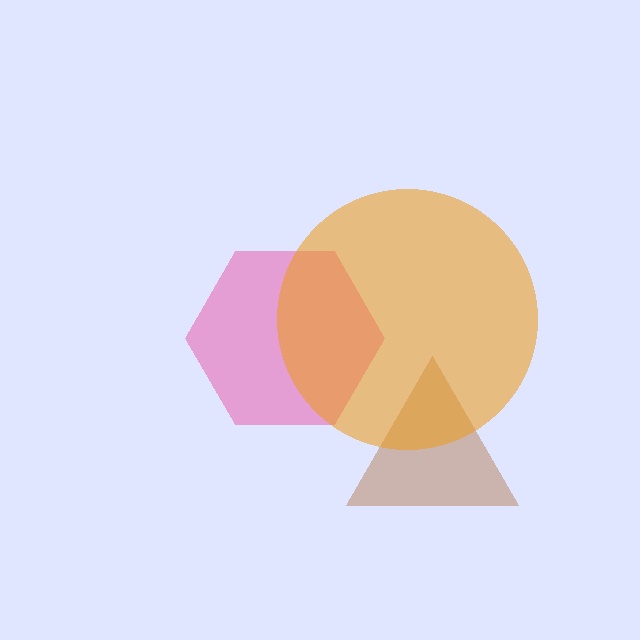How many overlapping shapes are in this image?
There are 3 overlapping shapes in the image.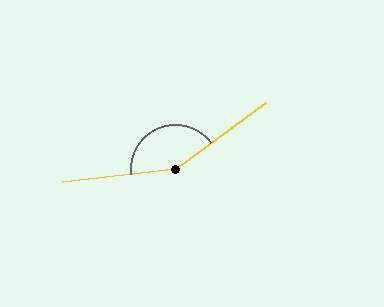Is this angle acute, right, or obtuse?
It is obtuse.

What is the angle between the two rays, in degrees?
Approximately 150 degrees.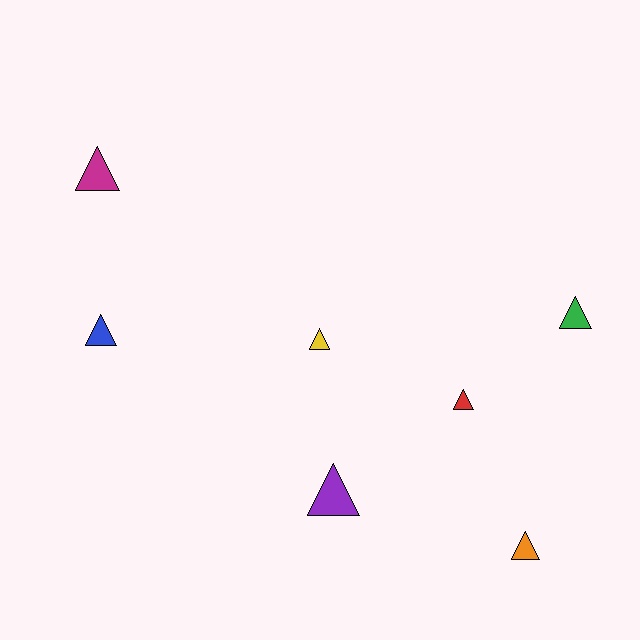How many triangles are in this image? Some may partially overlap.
There are 7 triangles.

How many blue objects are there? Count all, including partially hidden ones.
There is 1 blue object.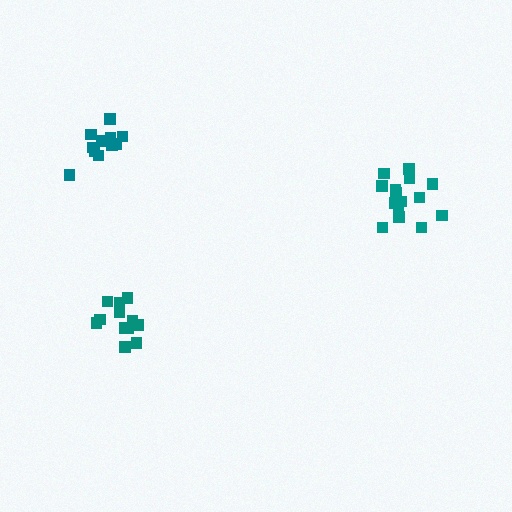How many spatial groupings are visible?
There are 3 spatial groupings.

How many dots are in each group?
Group 1: 12 dots, Group 2: 15 dots, Group 3: 11 dots (38 total).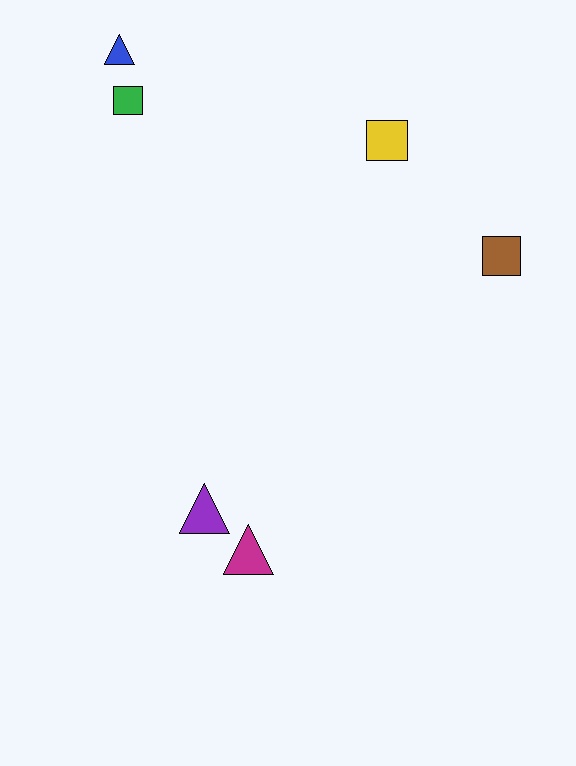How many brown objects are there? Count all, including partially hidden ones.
There is 1 brown object.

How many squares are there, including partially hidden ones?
There are 3 squares.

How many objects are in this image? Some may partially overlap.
There are 6 objects.